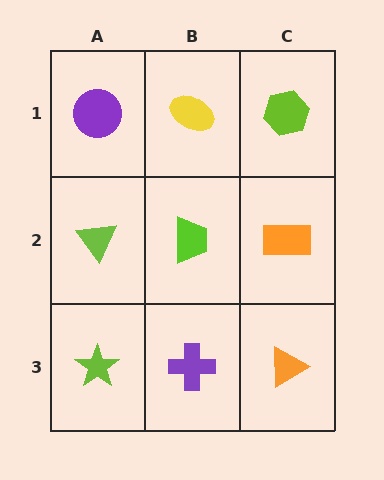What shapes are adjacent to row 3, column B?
A lime trapezoid (row 2, column B), a lime star (row 3, column A), an orange triangle (row 3, column C).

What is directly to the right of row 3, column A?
A purple cross.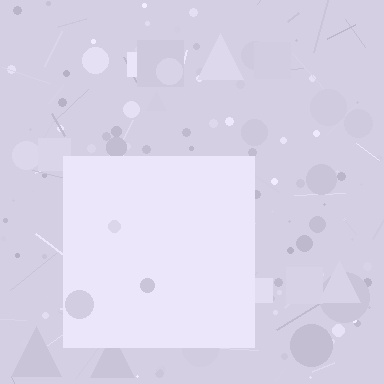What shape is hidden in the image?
A square is hidden in the image.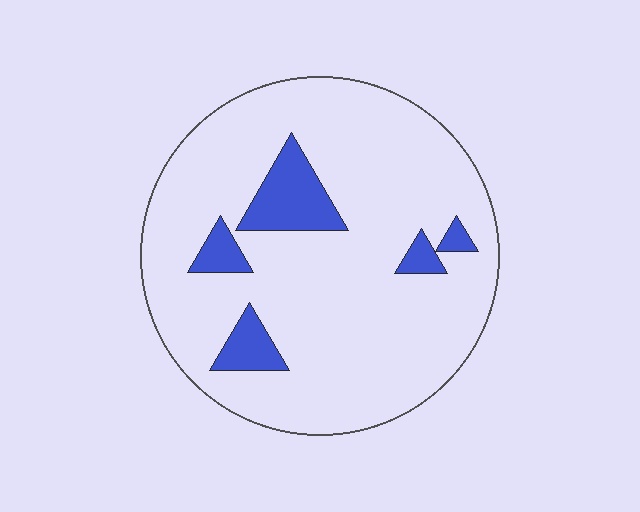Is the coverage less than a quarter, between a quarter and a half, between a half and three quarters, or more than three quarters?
Less than a quarter.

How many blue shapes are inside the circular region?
5.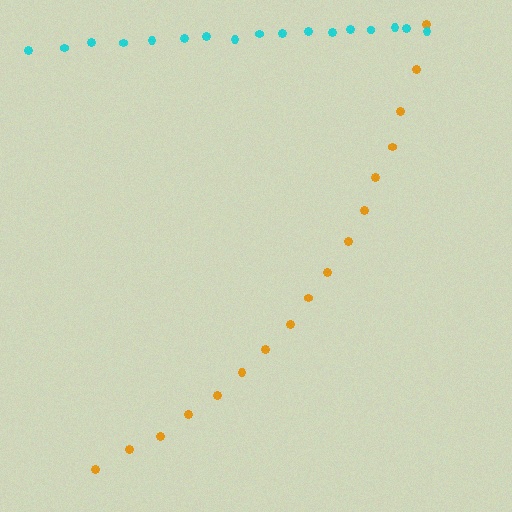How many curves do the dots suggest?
There are 2 distinct paths.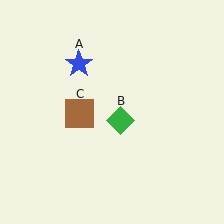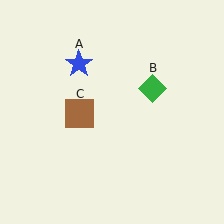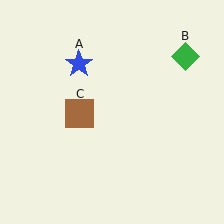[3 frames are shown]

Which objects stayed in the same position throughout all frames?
Blue star (object A) and brown square (object C) remained stationary.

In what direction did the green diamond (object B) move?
The green diamond (object B) moved up and to the right.